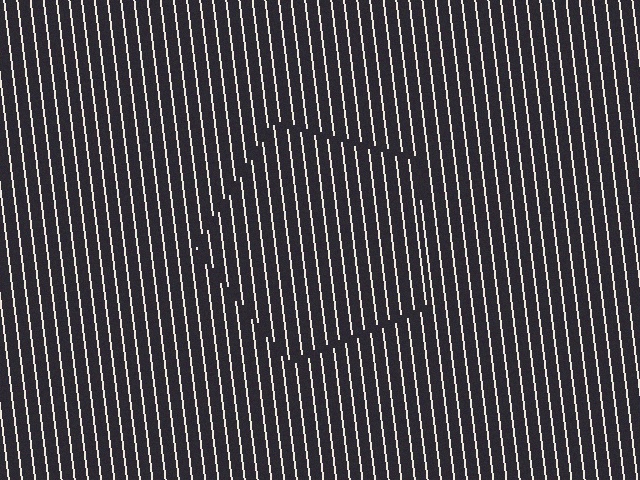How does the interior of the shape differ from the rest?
The interior of the shape contains the same grating, shifted by half a period — the contour is defined by the phase discontinuity where line-ends from the inner and outer gratings abut.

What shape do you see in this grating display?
An illusory pentagon. The interior of the shape contains the same grating, shifted by half a period — the contour is defined by the phase discontinuity where line-ends from the inner and outer gratings abut.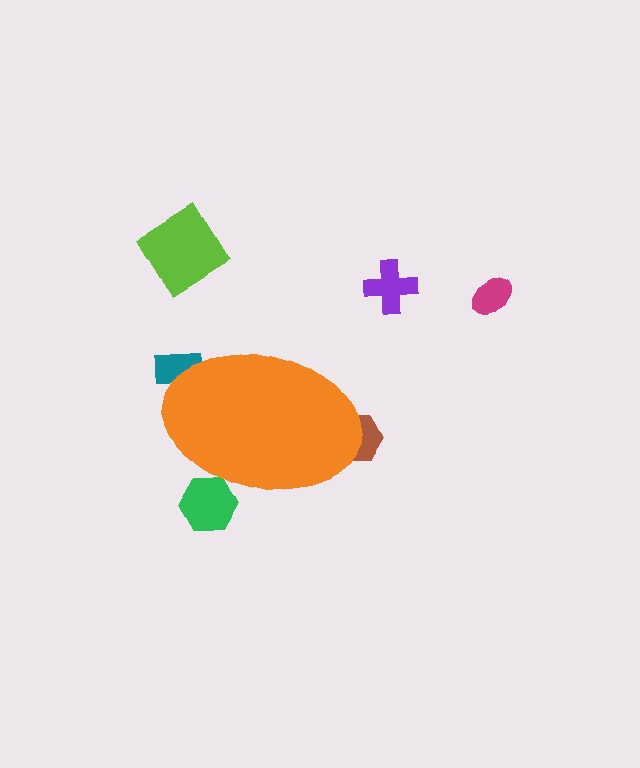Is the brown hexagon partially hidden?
Yes, the brown hexagon is partially hidden behind the orange ellipse.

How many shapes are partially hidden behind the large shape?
3 shapes are partially hidden.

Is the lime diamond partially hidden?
No, the lime diamond is fully visible.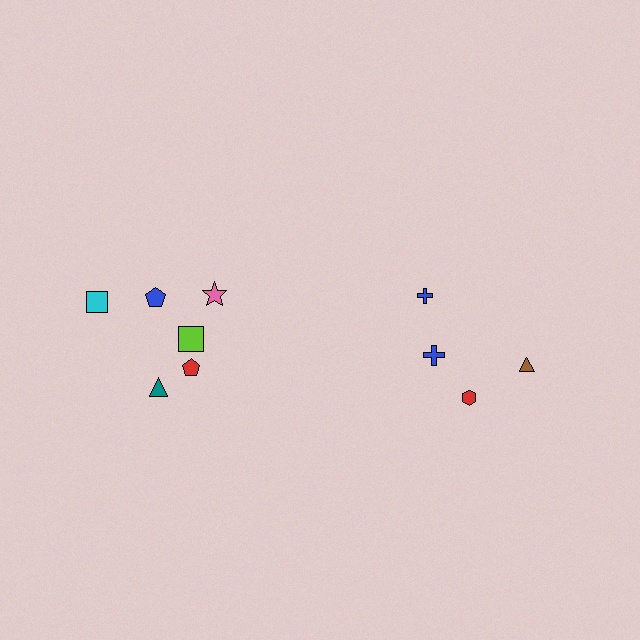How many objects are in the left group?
There are 6 objects.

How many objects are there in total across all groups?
There are 10 objects.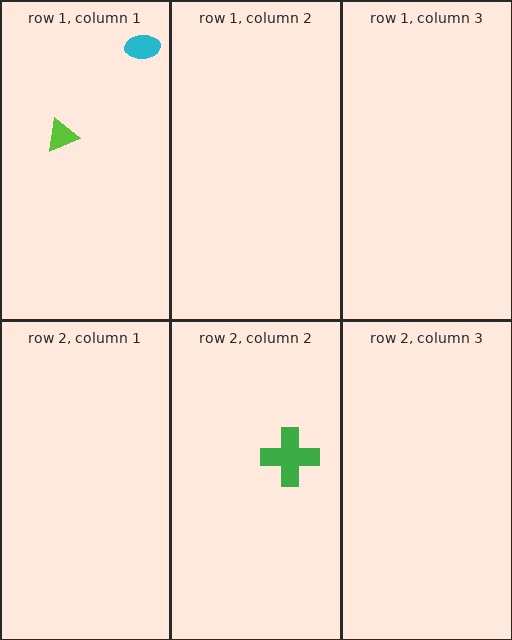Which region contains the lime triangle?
The row 1, column 1 region.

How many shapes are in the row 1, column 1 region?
2.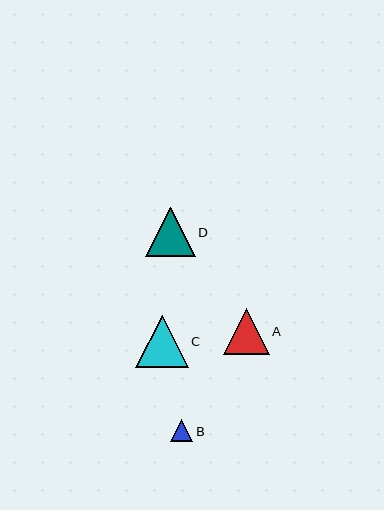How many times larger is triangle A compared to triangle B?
Triangle A is approximately 2.1 times the size of triangle B.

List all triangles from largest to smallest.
From largest to smallest: C, D, A, B.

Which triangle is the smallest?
Triangle B is the smallest with a size of approximately 22 pixels.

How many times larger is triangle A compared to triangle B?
Triangle A is approximately 2.1 times the size of triangle B.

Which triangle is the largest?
Triangle C is the largest with a size of approximately 52 pixels.